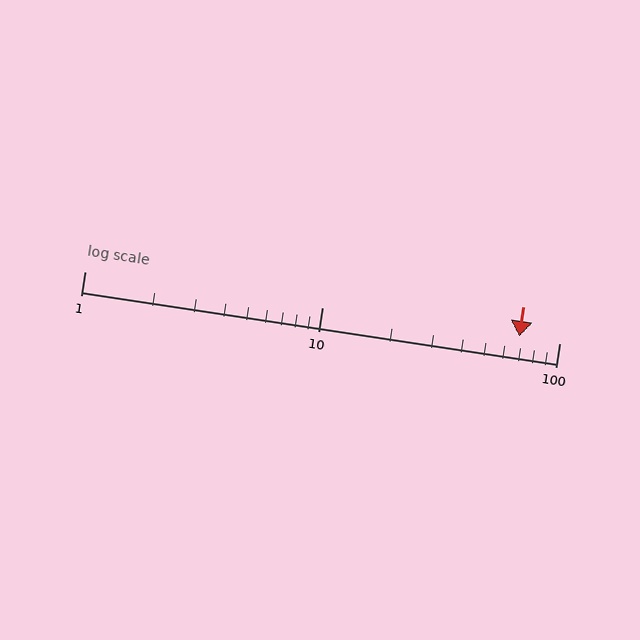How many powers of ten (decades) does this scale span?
The scale spans 2 decades, from 1 to 100.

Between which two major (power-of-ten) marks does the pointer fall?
The pointer is between 10 and 100.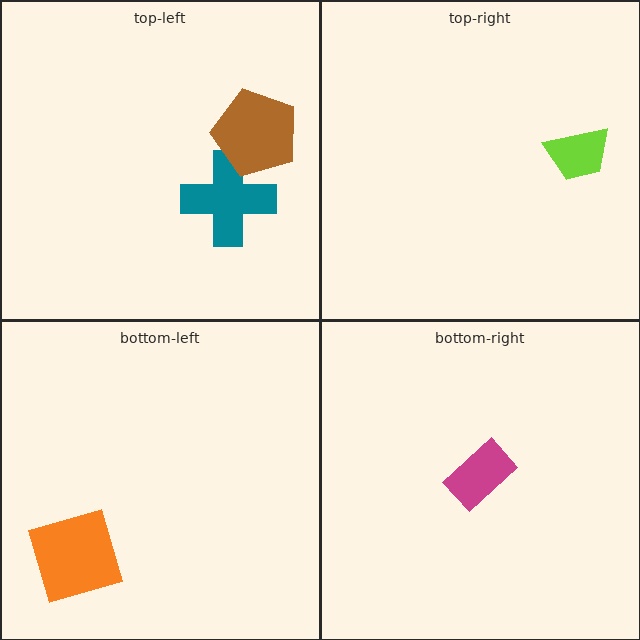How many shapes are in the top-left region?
2.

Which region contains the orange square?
The bottom-left region.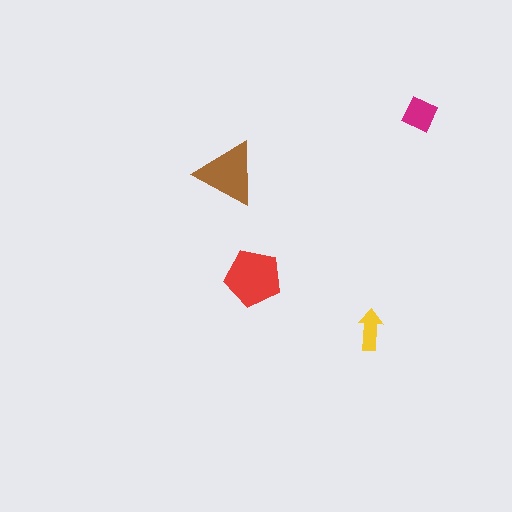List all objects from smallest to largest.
The yellow arrow, the magenta square, the brown triangle, the red pentagon.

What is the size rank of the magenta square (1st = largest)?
3rd.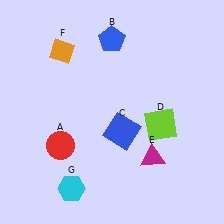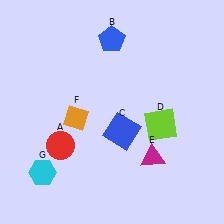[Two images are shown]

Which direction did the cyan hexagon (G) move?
The cyan hexagon (G) moved left.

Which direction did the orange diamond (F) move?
The orange diamond (F) moved down.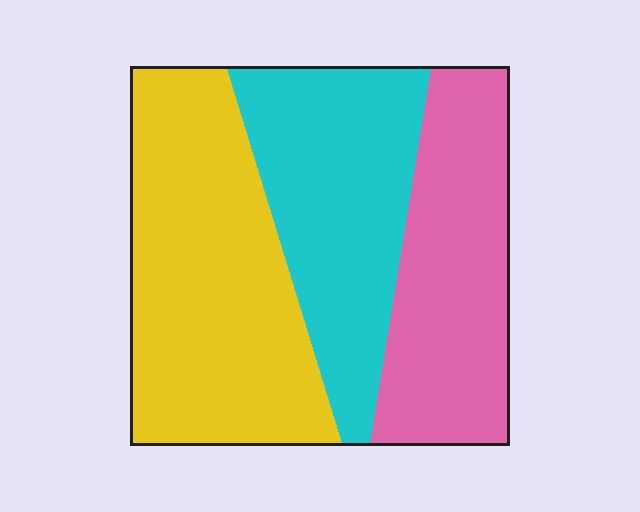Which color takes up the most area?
Yellow, at roughly 40%.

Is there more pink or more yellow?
Yellow.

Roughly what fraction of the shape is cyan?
Cyan covers roughly 30% of the shape.